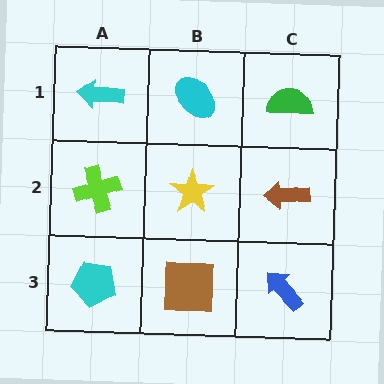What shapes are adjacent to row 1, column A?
A lime cross (row 2, column A), a cyan ellipse (row 1, column B).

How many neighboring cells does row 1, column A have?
2.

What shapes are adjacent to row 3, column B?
A yellow star (row 2, column B), a cyan pentagon (row 3, column A), a blue arrow (row 3, column C).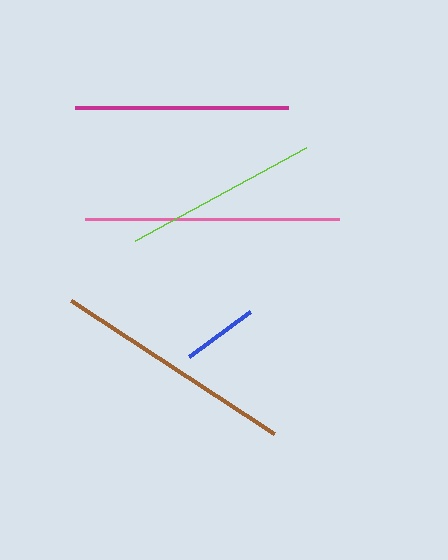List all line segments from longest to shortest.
From longest to shortest: pink, brown, magenta, lime, blue.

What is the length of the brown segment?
The brown segment is approximately 243 pixels long.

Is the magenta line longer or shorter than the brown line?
The brown line is longer than the magenta line.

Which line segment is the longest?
The pink line is the longest at approximately 253 pixels.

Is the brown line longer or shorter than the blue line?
The brown line is longer than the blue line.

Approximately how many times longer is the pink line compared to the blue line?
The pink line is approximately 3.3 times the length of the blue line.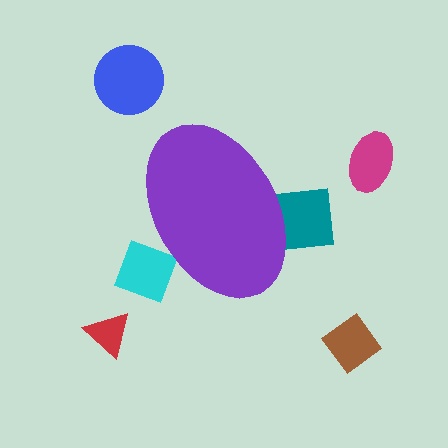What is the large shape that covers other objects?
A purple ellipse.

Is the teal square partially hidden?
Yes, the teal square is partially hidden behind the purple ellipse.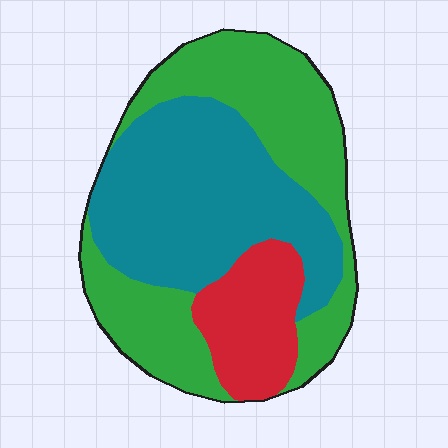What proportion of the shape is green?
Green covers about 45% of the shape.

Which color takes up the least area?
Red, at roughly 15%.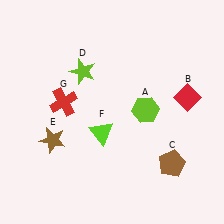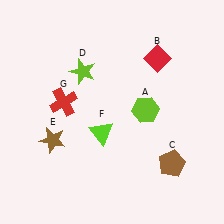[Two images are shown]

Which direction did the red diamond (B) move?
The red diamond (B) moved up.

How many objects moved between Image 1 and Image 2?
1 object moved between the two images.